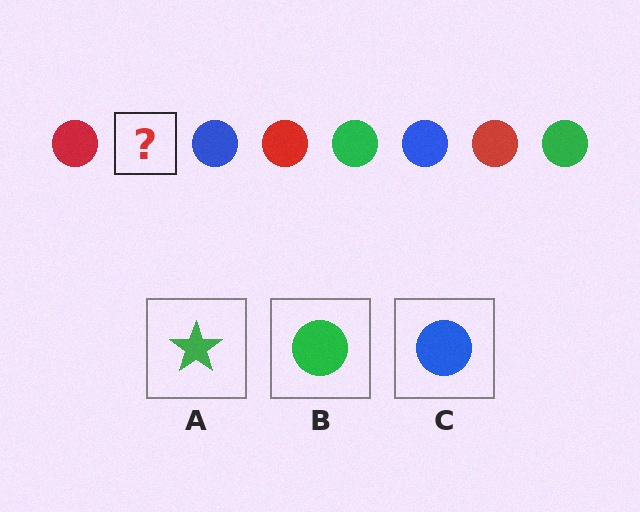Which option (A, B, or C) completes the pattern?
B.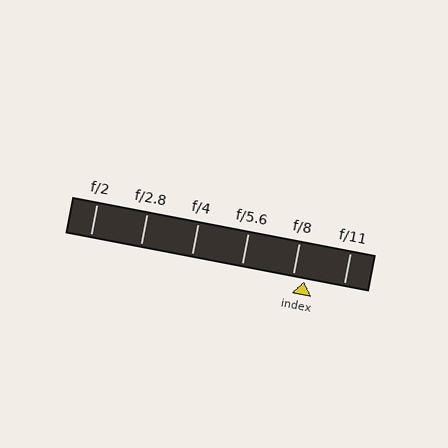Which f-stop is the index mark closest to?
The index mark is closest to f/8.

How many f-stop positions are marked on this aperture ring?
There are 6 f-stop positions marked.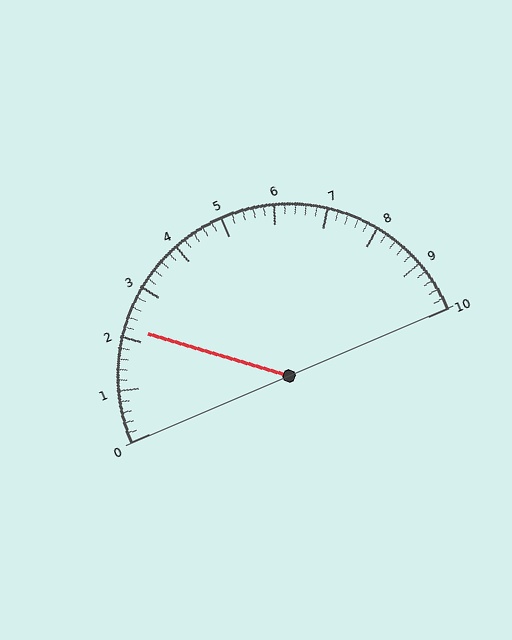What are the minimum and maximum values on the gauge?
The gauge ranges from 0 to 10.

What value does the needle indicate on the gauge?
The needle indicates approximately 2.2.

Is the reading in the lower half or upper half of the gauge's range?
The reading is in the lower half of the range (0 to 10).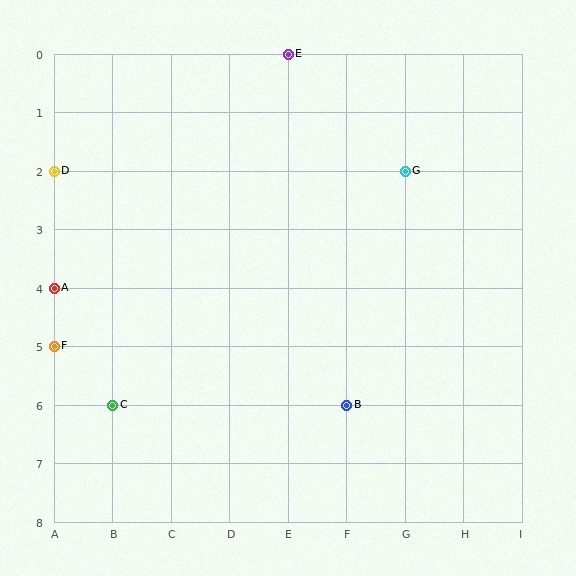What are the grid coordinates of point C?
Point C is at grid coordinates (B, 6).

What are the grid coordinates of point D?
Point D is at grid coordinates (A, 2).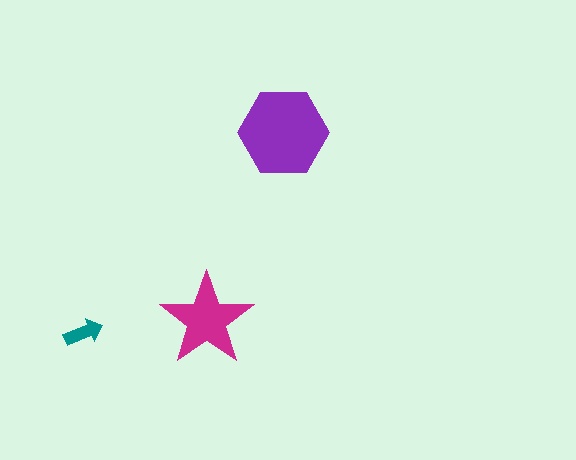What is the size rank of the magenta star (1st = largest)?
2nd.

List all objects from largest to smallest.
The purple hexagon, the magenta star, the teal arrow.